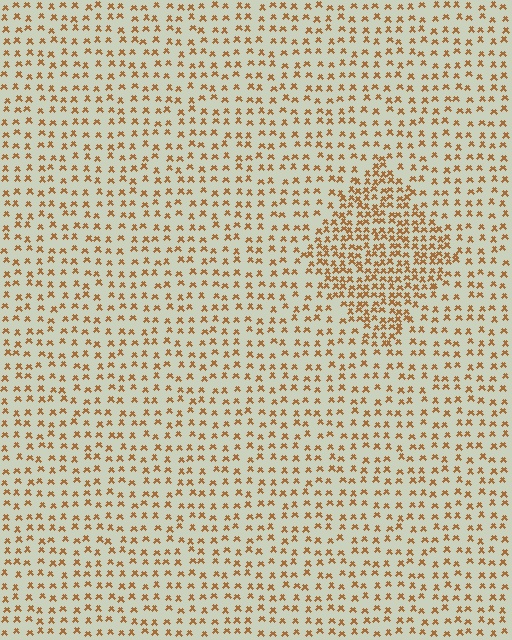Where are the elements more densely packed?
The elements are more densely packed inside the diamond boundary.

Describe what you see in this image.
The image contains small brown elements arranged at two different densities. A diamond-shaped region is visible where the elements are more densely packed than the surrounding area.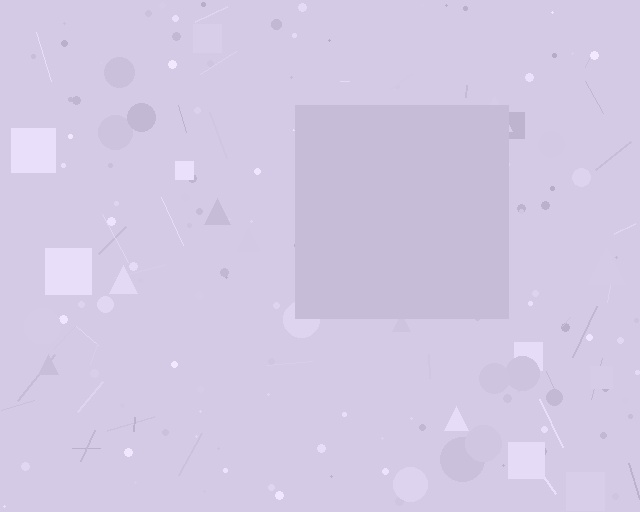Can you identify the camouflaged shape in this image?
The camouflaged shape is a square.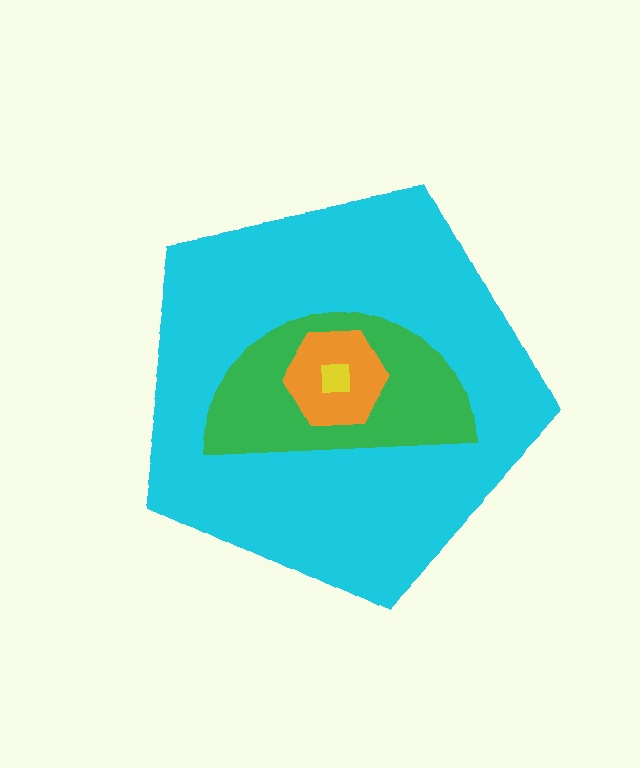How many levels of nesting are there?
4.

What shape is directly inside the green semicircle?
The orange hexagon.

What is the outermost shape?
The cyan pentagon.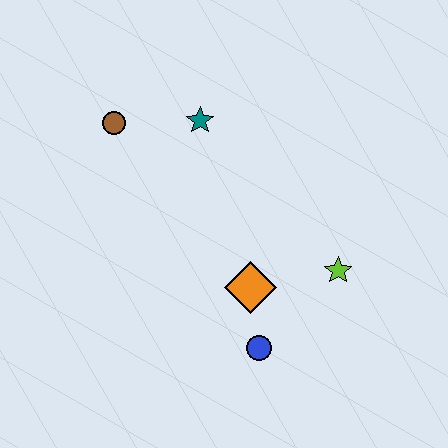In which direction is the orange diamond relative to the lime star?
The orange diamond is to the left of the lime star.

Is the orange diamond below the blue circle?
No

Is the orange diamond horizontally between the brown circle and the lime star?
Yes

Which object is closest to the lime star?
The orange diamond is closest to the lime star.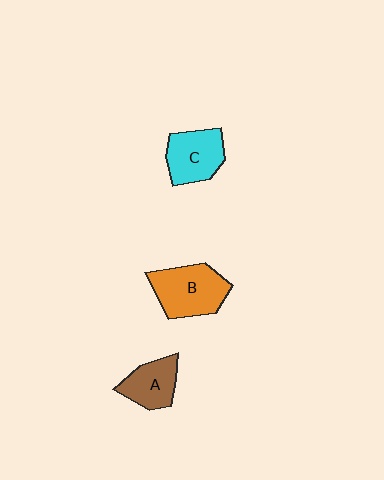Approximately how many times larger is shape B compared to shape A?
Approximately 1.5 times.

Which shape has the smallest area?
Shape A (brown).